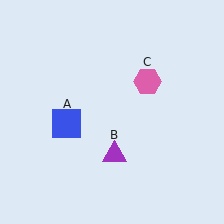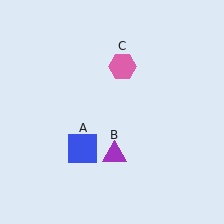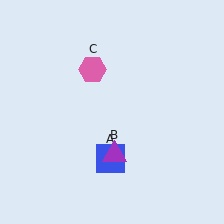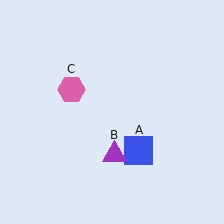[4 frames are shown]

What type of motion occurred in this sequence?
The blue square (object A), pink hexagon (object C) rotated counterclockwise around the center of the scene.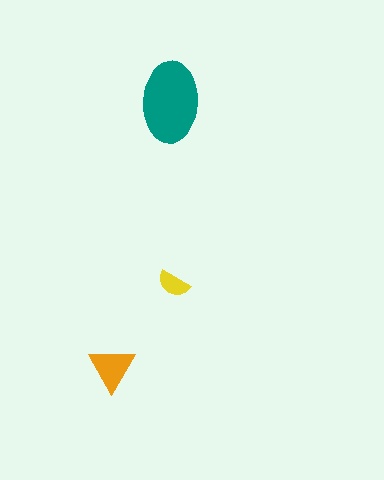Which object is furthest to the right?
The yellow semicircle is rightmost.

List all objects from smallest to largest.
The yellow semicircle, the orange triangle, the teal ellipse.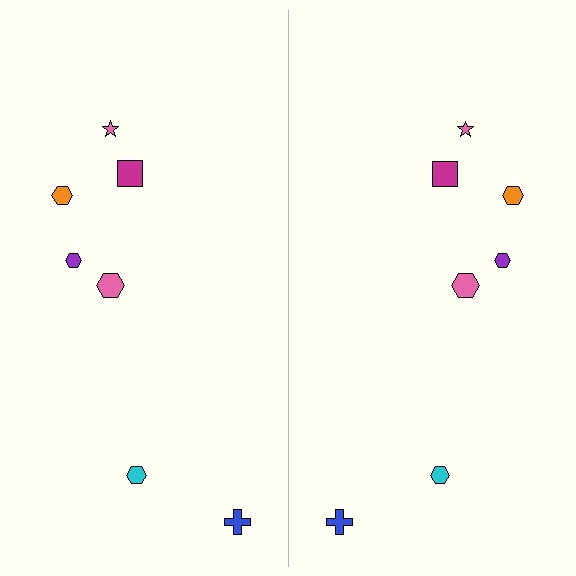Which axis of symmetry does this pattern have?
The pattern has a vertical axis of symmetry running through the center of the image.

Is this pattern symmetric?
Yes, this pattern has bilateral (reflection) symmetry.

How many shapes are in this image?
There are 14 shapes in this image.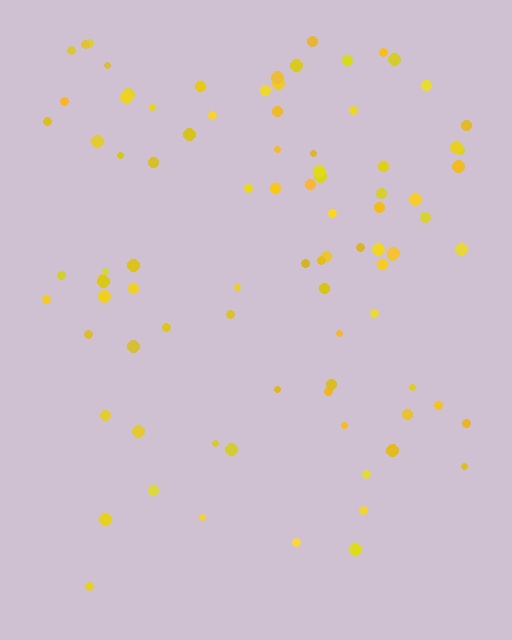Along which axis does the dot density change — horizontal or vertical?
Vertical.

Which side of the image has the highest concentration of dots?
The top.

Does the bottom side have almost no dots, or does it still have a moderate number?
Still a moderate number, just noticeably fewer than the top.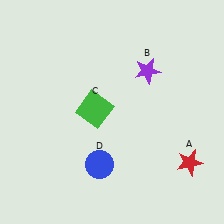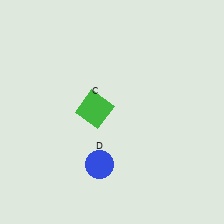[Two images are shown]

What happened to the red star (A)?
The red star (A) was removed in Image 2. It was in the bottom-right area of Image 1.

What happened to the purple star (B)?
The purple star (B) was removed in Image 2. It was in the top-right area of Image 1.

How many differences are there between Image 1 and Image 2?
There are 2 differences between the two images.